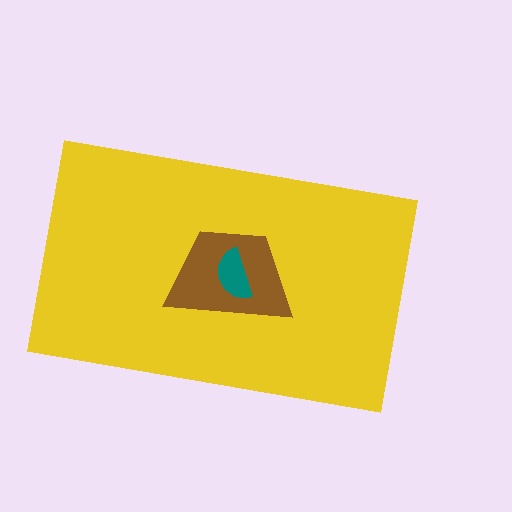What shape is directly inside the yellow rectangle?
The brown trapezoid.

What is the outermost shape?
The yellow rectangle.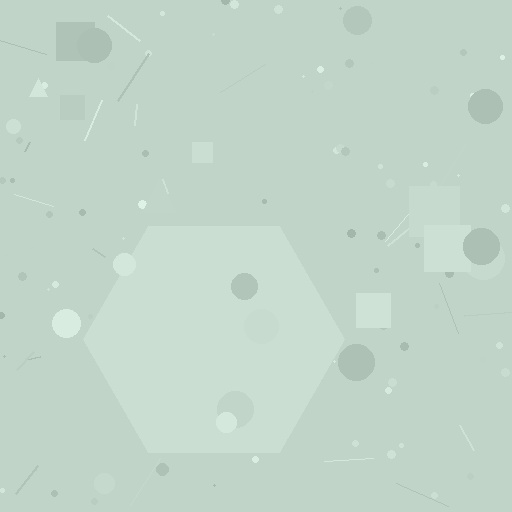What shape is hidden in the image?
A hexagon is hidden in the image.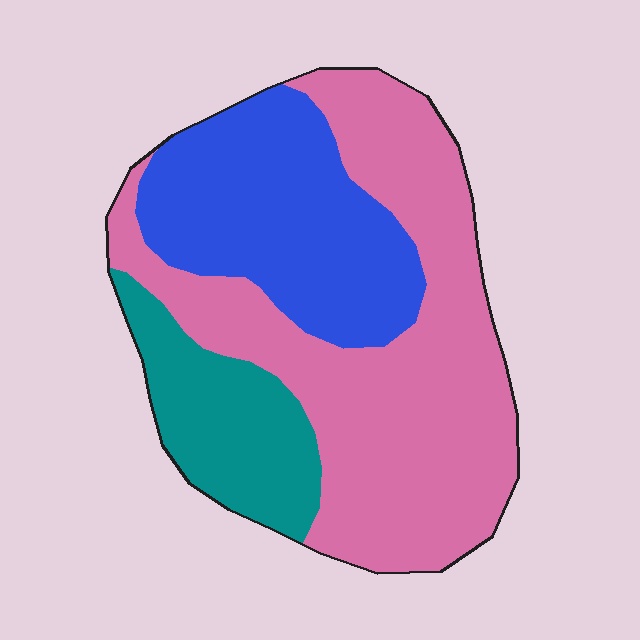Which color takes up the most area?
Pink, at roughly 55%.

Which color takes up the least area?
Teal, at roughly 15%.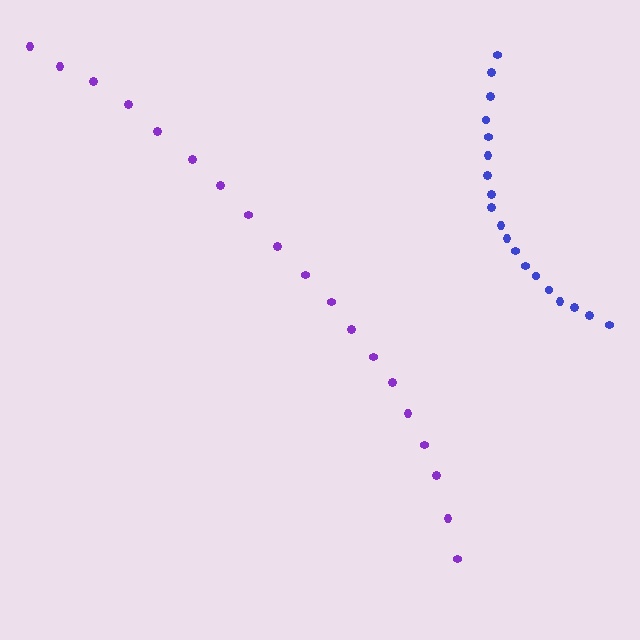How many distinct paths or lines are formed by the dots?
There are 2 distinct paths.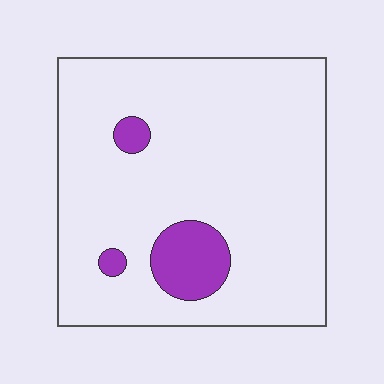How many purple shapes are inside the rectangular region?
3.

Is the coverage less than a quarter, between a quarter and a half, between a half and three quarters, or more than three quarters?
Less than a quarter.